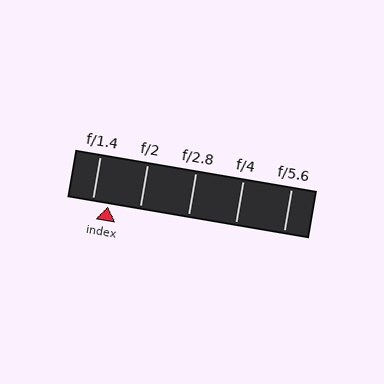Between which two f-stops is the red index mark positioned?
The index mark is between f/1.4 and f/2.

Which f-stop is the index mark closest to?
The index mark is closest to f/1.4.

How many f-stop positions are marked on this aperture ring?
There are 5 f-stop positions marked.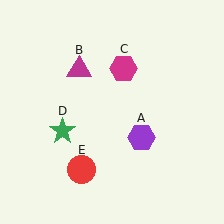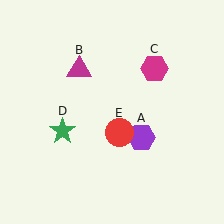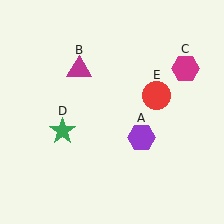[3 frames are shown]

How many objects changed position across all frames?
2 objects changed position: magenta hexagon (object C), red circle (object E).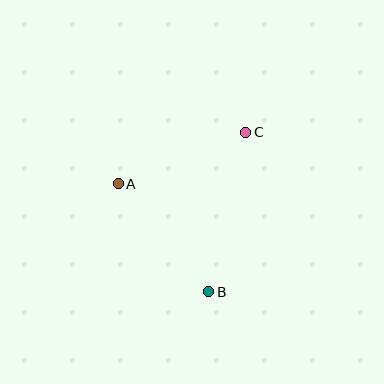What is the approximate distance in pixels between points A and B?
The distance between A and B is approximately 141 pixels.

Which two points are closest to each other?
Points A and C are closest to each other.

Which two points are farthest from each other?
Points B and C are farthest from each other.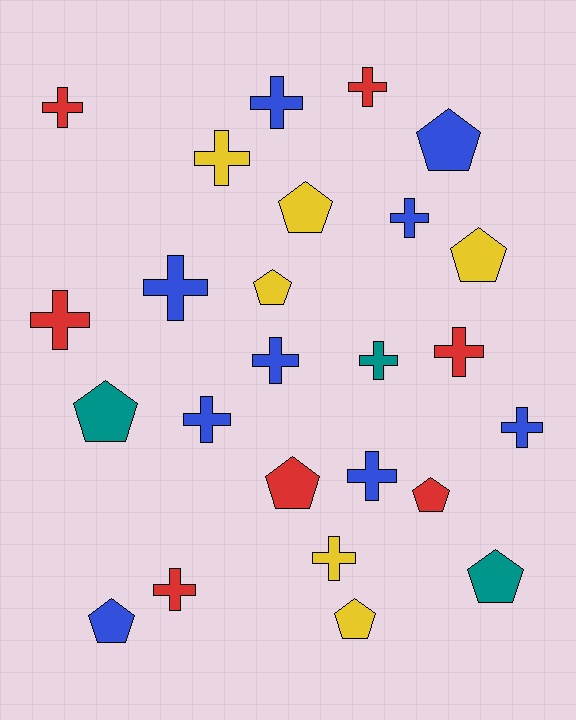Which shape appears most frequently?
Cross, with 15 objects.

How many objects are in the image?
There are 25 objects.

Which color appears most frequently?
Blue, with 9 objects.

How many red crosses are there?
There are 5 red crosses.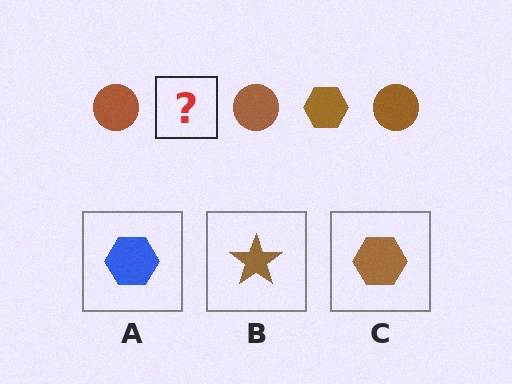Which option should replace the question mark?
Option C.